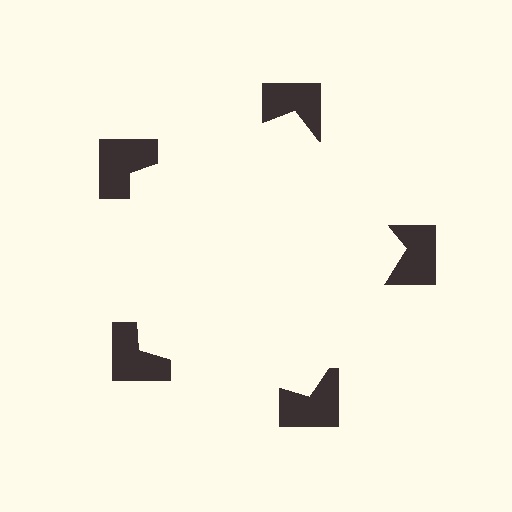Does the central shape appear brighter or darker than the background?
It typically appears slightly brighter than the background, even though no actual brightness change is drawn.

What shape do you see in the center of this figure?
An illusory pentagon — its edges are inferred from the aligned wedge cuts in the notched squares, not physically drawn.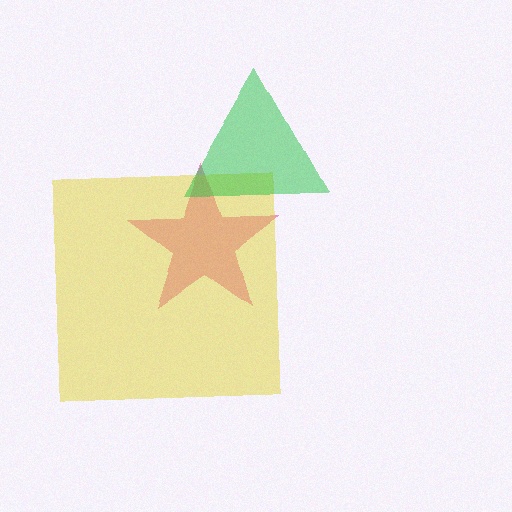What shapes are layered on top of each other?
The layered shapes are: a pink star, a yellow square, a green triangle.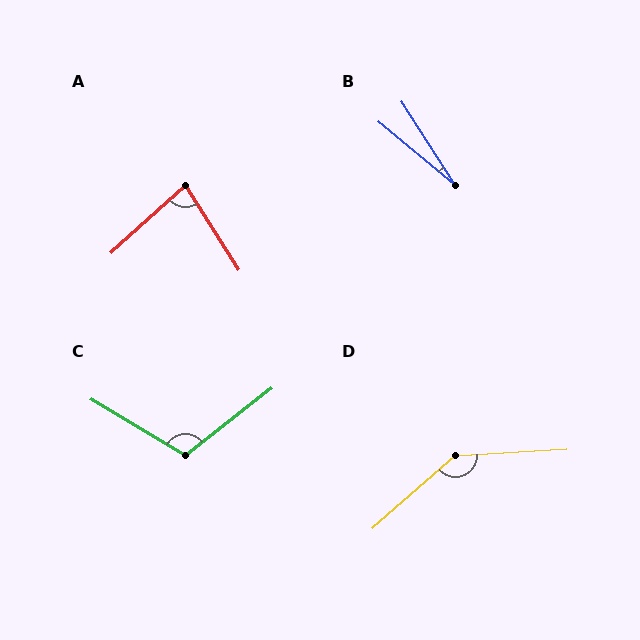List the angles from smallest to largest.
B (18°), A (80°), C (111°), D (142°).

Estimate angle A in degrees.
Approximately 80 degrees.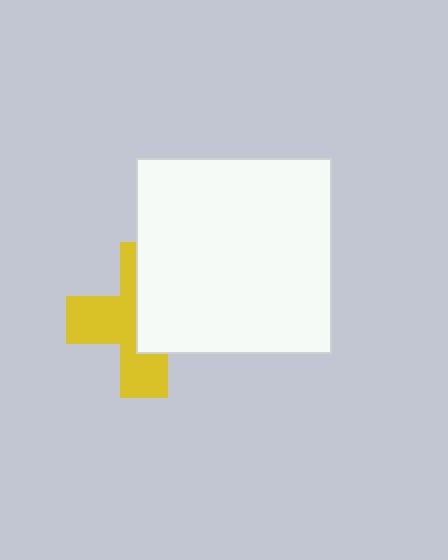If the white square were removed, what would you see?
You would see the complete yellow cross.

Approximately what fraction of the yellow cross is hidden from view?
Roughly 49% of the yellow cross is hidden behind the white square.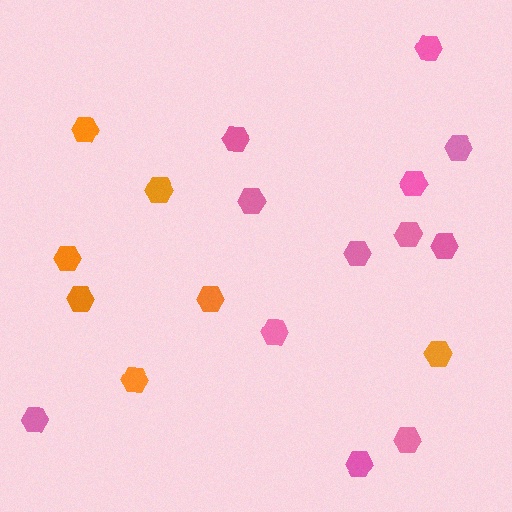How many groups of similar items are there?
There are 2 groups: one group of orange hexagons (7) and one group of pink hexagons (12).